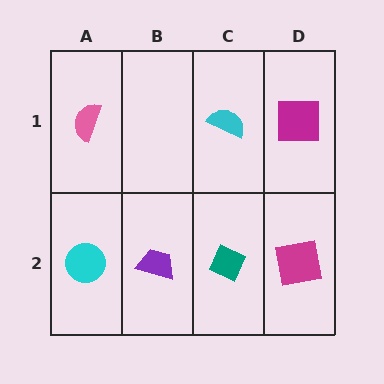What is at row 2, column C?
A teal diamond.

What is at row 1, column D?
A magenta square.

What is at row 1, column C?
A cyan semicircle.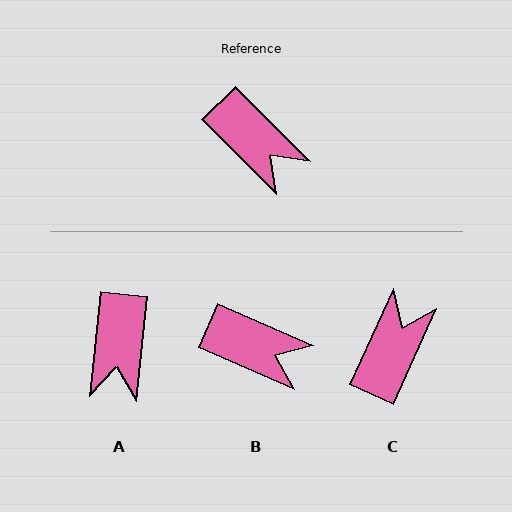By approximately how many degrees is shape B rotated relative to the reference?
Approximately 22 degrees counter-clockwise.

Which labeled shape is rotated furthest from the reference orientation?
C, about 111 degrees away.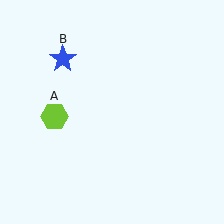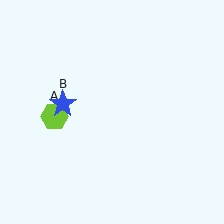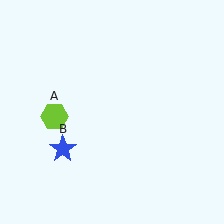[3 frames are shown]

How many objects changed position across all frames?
1 object changed position: blue star (object B).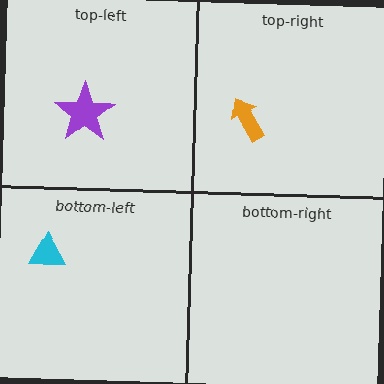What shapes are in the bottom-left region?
The cyan triangle.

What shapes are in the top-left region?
The purple star.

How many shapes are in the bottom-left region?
1.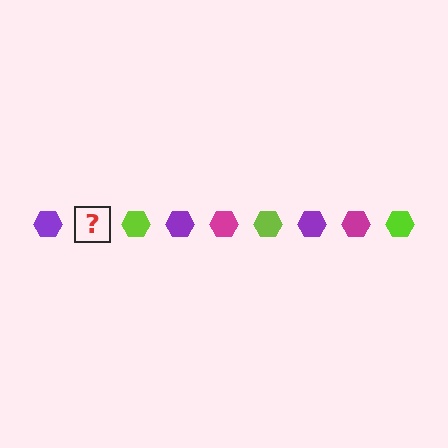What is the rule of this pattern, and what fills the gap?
The rule is that the pattern cycles through purple, magenta, lime hexagons. The gap should be filled with a magenta hexagon.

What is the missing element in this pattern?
The missing element is a magenta hexagon.